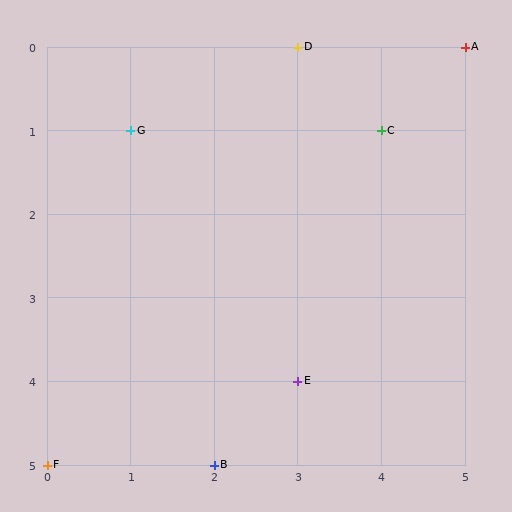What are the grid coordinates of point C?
Point C is at grid coordinates (4, 1).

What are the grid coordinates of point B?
Point B is at grid coordinates (2, 5).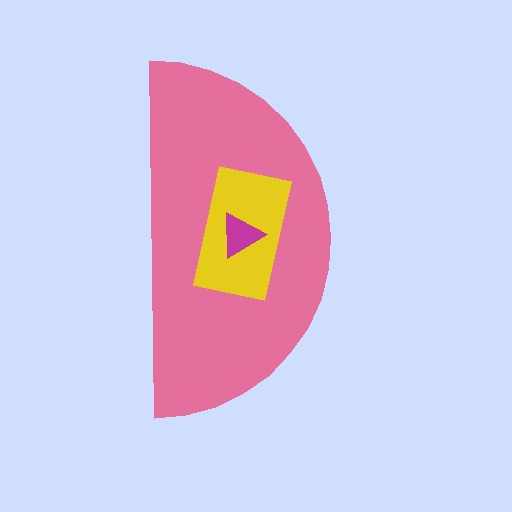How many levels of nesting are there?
3.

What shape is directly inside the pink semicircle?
The yellow rectangle.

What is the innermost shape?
The magenta triangle.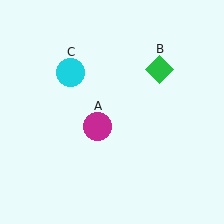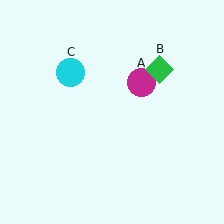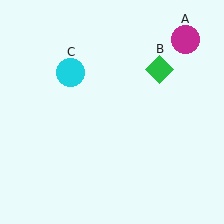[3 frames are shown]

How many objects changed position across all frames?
1 object changed position: magenta circle (object A).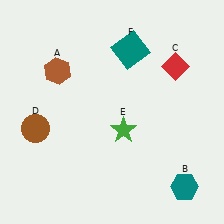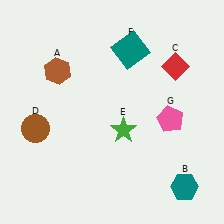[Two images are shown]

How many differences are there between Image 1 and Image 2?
There is 1 difference between the two images.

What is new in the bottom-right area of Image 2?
A pink pentagon (G) was added in the bottom-right area of Image 2.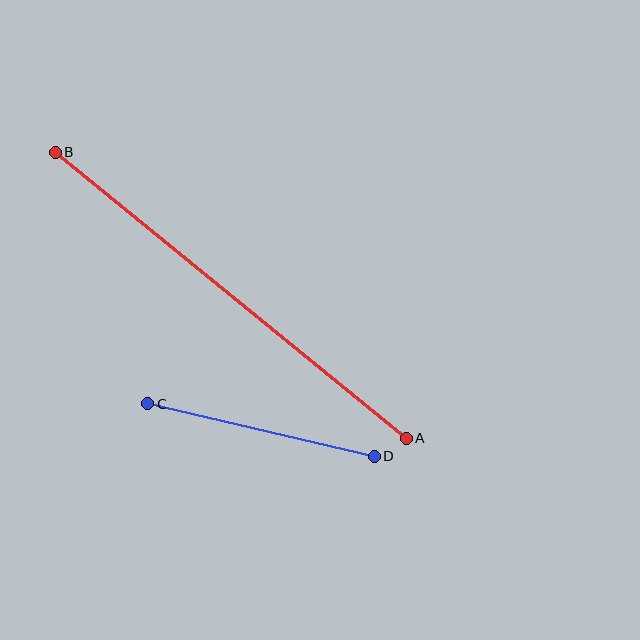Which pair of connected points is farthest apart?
Points A and B are farthest apart.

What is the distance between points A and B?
The distance is approximately 453 pixels.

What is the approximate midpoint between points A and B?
The midpoint is at approximately (231, 295) pixels.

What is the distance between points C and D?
The distance is approximately 233 pixels.